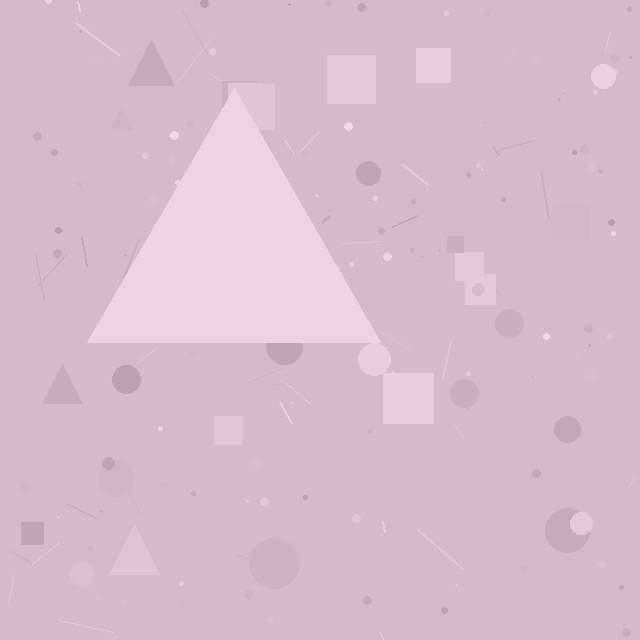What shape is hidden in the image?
A triangle is hidden in the image.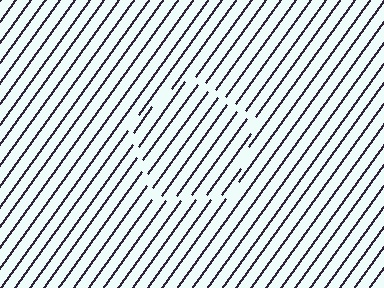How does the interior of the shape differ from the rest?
The interior of the shape contains the same grating, shifted by half a period — the contour is defined by the phase discontinuity where line-ends from the inner and outer gratings abut.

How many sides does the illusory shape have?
5 sides — the line-ends trace a pentagon.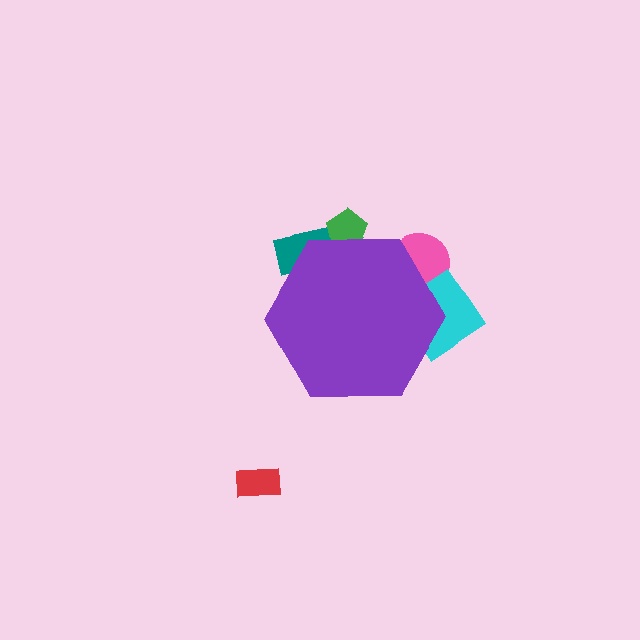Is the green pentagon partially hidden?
Yes, the green pentagon is partially hidden behind the purple hexagon.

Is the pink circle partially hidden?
Yes, the pink circle is partially hidden behind the purple hexagon.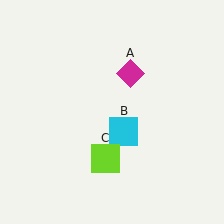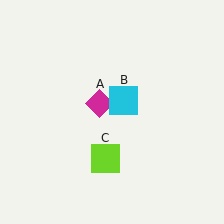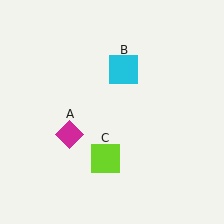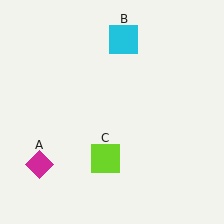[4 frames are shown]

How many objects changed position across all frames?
2 objects changed position: magenta diamond (object A), cyan square (object B).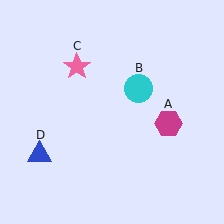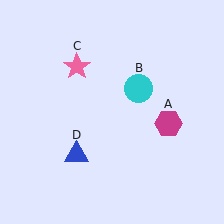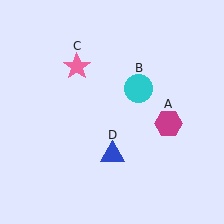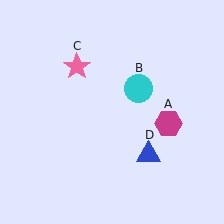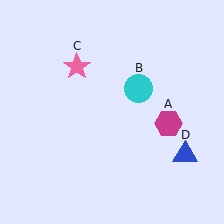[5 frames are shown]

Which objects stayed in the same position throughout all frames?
Magenta hexagon (object A) and cyan circle (object B) and pink star (object C) remained stationary.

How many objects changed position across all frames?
1 object changed position: blue triangle (object D).